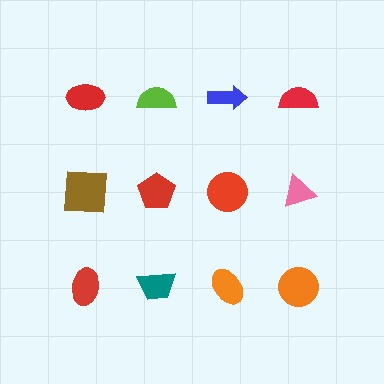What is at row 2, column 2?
A red pentagon.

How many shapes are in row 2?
4 shapes.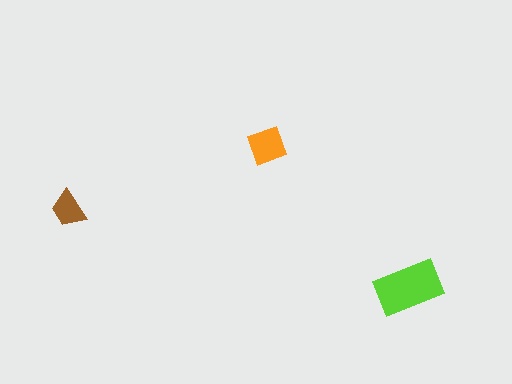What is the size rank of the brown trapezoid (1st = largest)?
3rd.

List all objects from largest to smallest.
The lime rectangle, the orange square, the brown trapezoid.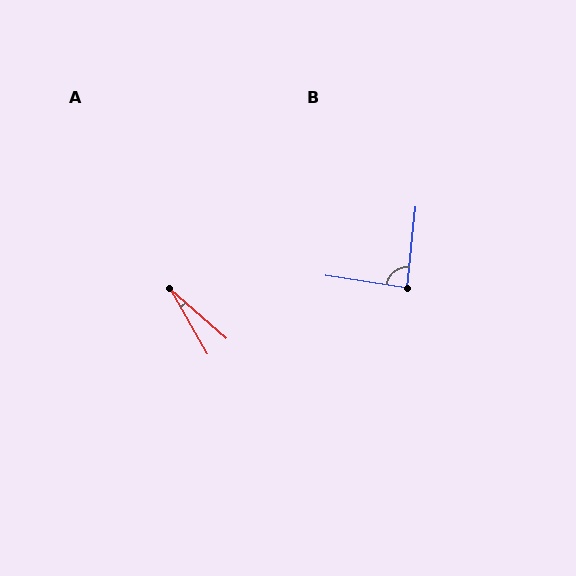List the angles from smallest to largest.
A (19°), B (87°).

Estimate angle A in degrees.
Approximately 19 degrees.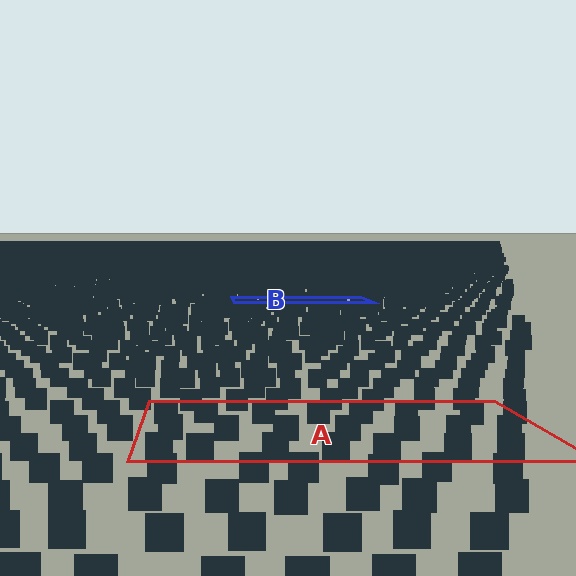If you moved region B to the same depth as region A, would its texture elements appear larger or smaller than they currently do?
They would appear larger. At a closer depth, the same texture elements are projected at a bigger on-screen size.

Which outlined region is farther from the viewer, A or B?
Region B is farther from the viewer — the texture elements inside it appear smaller and more densely packed.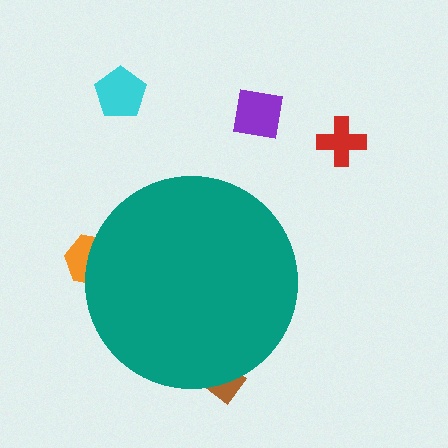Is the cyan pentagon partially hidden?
No, the cyan pentagon is fully visible.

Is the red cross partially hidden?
No, the red cross is fully visible.